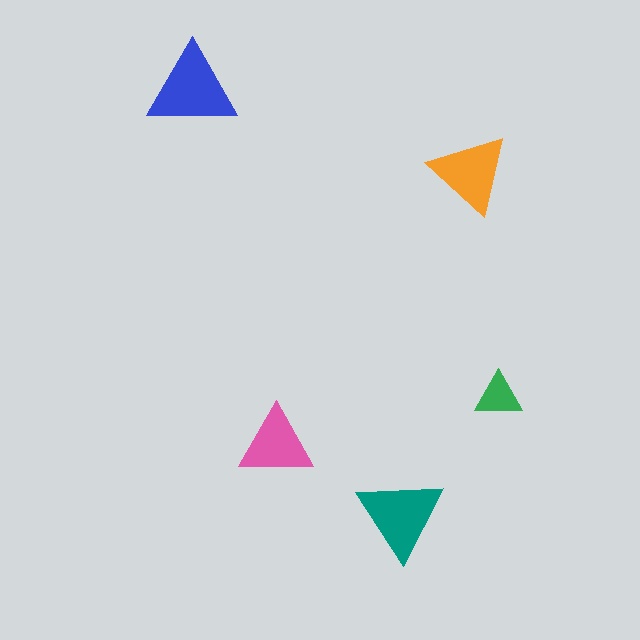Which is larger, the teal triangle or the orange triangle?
The teal one.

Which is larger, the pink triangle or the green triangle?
The pink one.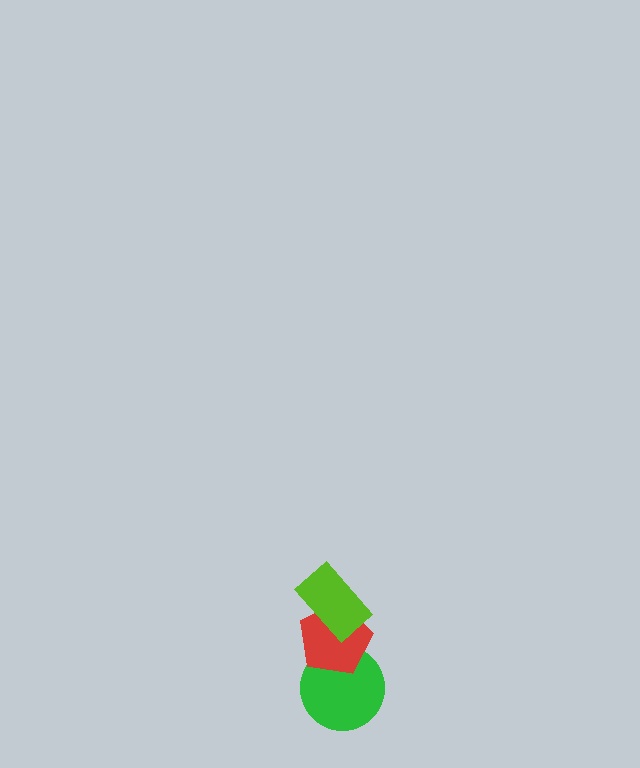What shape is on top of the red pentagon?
The lime rectangle is on top of the red pentagon.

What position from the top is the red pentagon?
The red pentagon is 2nd from the top.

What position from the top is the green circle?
The green circle is 3rd from the top.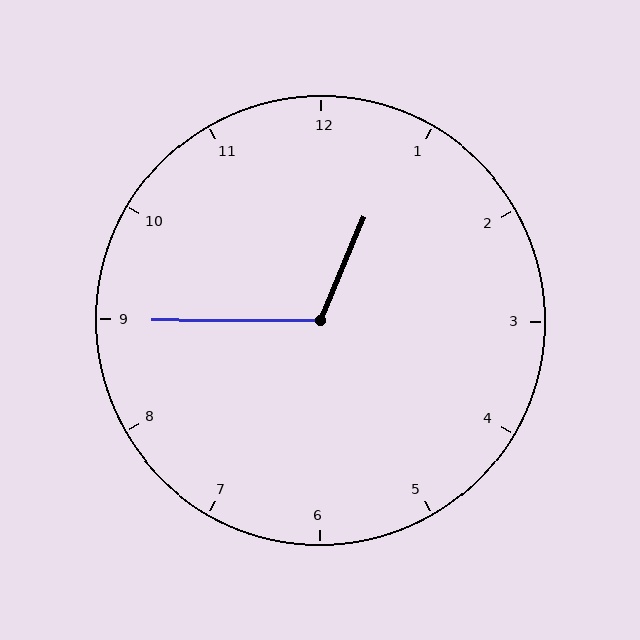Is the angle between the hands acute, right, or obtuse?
It is obtuse.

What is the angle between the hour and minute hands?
Approximately 112 degrees.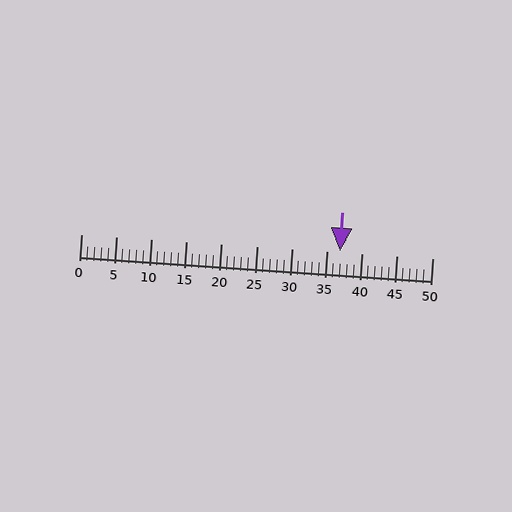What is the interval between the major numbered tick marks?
The major tick marks are spaced 5 units apart.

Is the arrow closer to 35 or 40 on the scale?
The arrow is closer to 35.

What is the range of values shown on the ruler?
The ruler shows values from 0 to 50.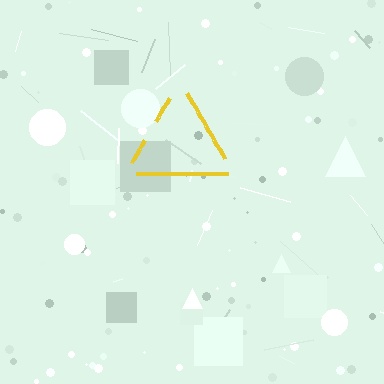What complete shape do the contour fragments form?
The contour fragments form a triangle.